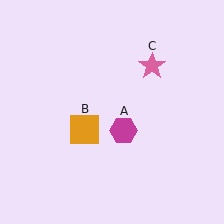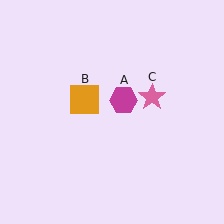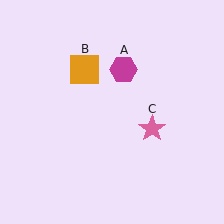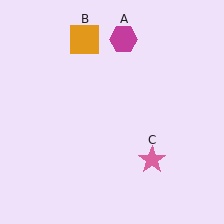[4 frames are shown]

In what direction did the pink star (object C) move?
The pink star (object C) moved down.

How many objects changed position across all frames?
3 objects changed position: magenta hexagon (object A), orange square (object B), pink star (object C).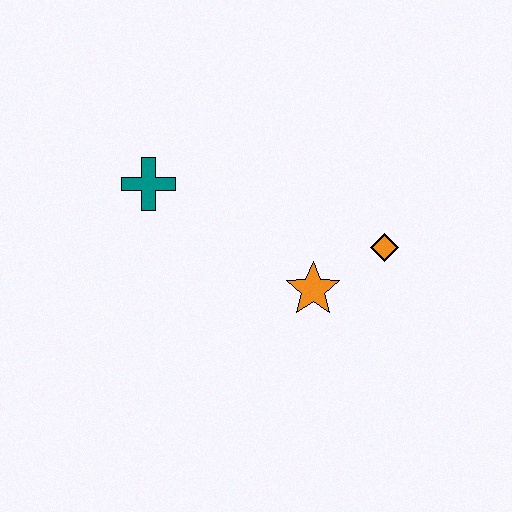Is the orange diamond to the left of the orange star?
No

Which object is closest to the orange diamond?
The orange star is closest to the orange diamond.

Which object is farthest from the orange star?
The teal cross is farthest from the orange star.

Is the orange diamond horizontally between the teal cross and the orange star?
No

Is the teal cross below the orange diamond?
No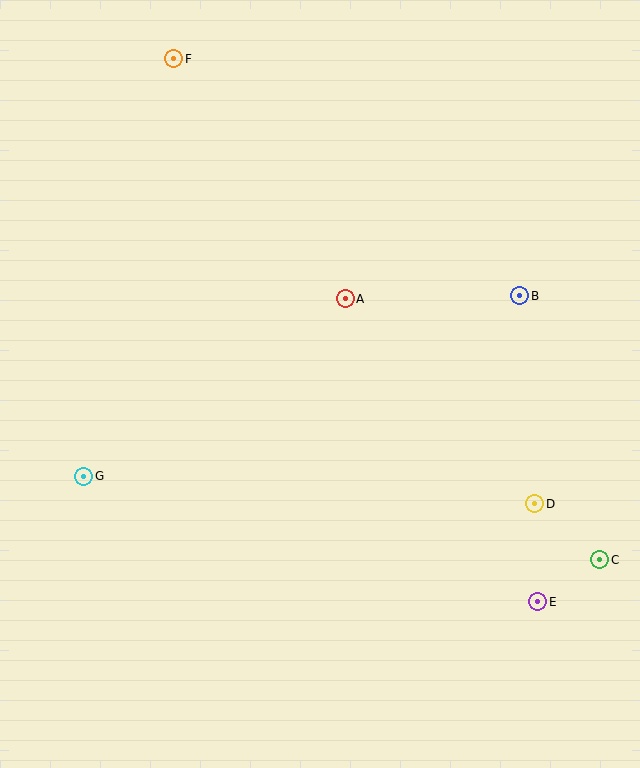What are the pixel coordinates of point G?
Point G is at (84, 476).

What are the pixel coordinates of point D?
Point D is at (535, 504).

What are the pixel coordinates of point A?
Point A is at (345, 299).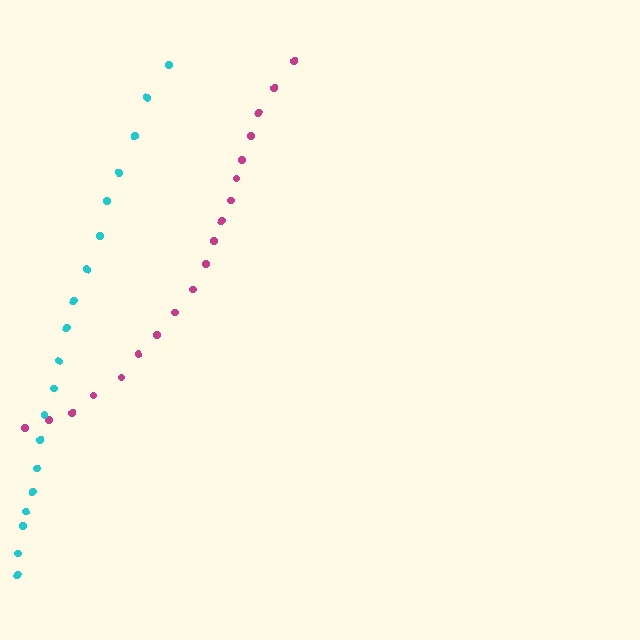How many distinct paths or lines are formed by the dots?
There are 2 distinct paths.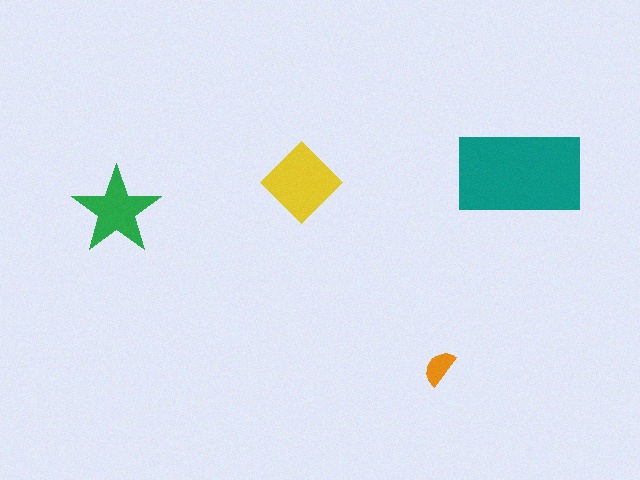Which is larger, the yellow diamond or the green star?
The yellow diamond.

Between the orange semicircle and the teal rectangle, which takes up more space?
The teal rectangle.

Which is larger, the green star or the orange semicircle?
The green star.